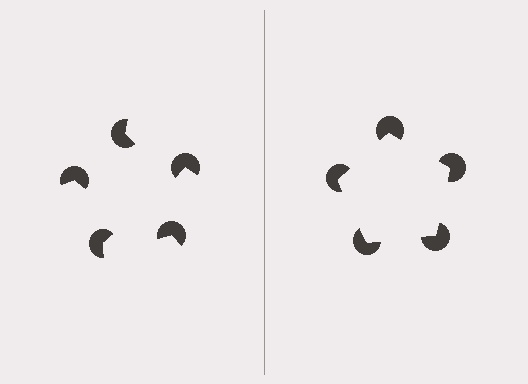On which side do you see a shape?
An illusory pentagon appears on the right side. On the left side the wedge cuts are rotated, so no coherent shape forms.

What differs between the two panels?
The pac-man discs are positioned identically on both sides; only the wedge orientations differ. On the right they align to a pentagon; on the left they are misaligned.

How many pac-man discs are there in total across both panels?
10 — 5 on each side.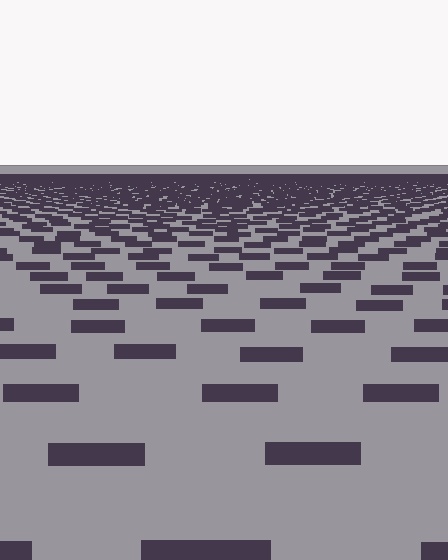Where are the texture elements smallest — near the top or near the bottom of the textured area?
Near the top.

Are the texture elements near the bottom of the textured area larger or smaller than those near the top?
Larger. Near the bottom, elements are closer to the viewer and appear at a bigger on-screen size.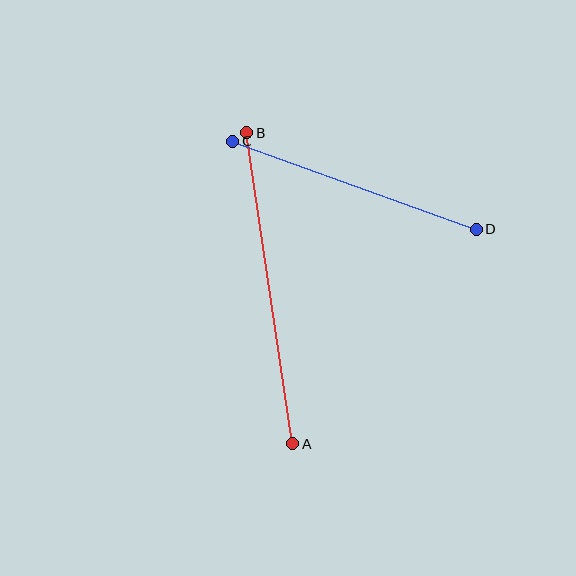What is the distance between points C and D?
The distance is approximately 259 pixels.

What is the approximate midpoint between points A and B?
The midpoint is at approximately (270, 288) pixels.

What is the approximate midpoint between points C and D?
The midpoint is at approximately (354, 185) pixels.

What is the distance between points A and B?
The distance is approximately 314 pixels.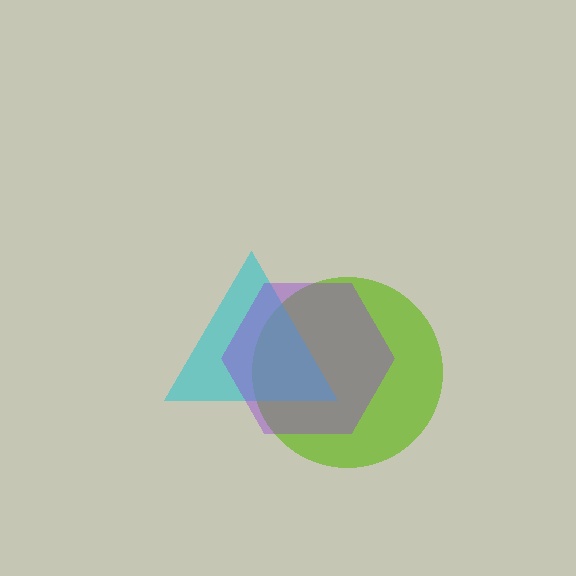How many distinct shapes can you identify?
There are 3 distinct shapes: a lime circle, a cyan triangle, a purple hexagon.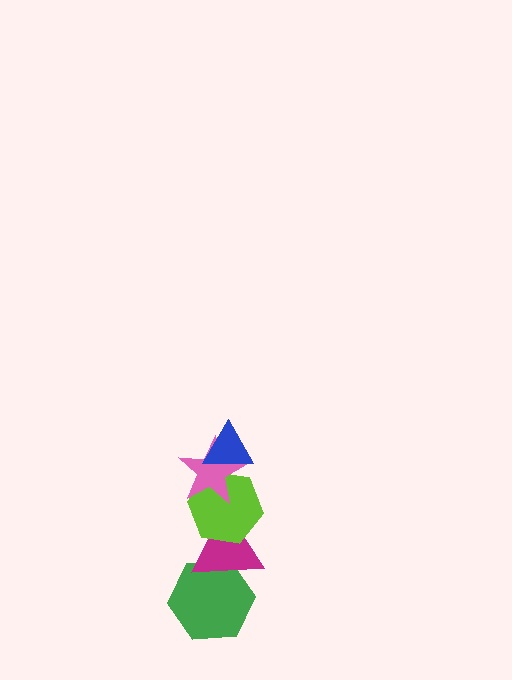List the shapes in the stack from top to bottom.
From top to bottom: the blue triangle, the pink star, the lime hexagon, the magenta triangle, the green hexagon.